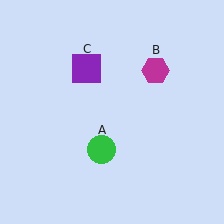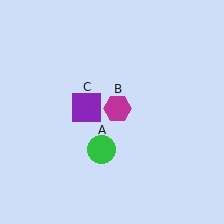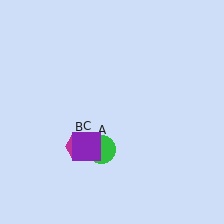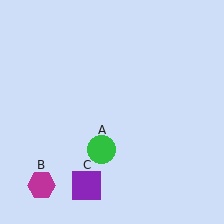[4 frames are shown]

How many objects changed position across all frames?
2 objects changed position: magenta hexagon (object B), purple square (object C).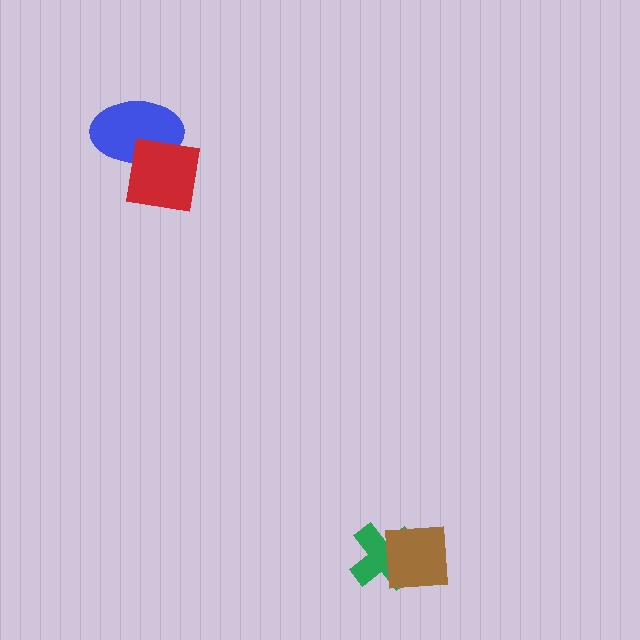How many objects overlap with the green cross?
1 object overlaps with the green cross.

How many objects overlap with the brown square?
1 object overlaps with the brown square.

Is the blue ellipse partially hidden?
Yes, it is partially covered by another shape.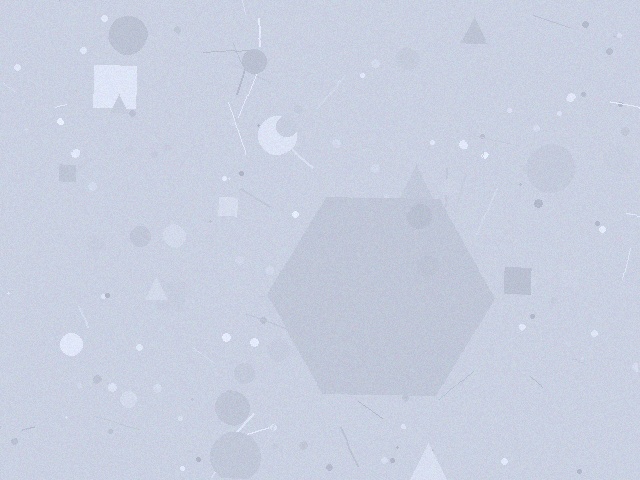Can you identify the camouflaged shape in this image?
The camouflaged shape is a hexagon.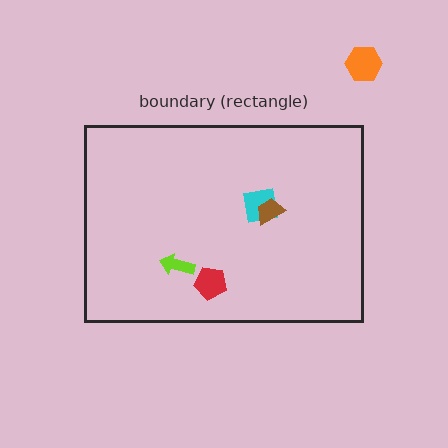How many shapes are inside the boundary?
4 inside, 1 outside.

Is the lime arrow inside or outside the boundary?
Inside.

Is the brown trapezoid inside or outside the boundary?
Inside.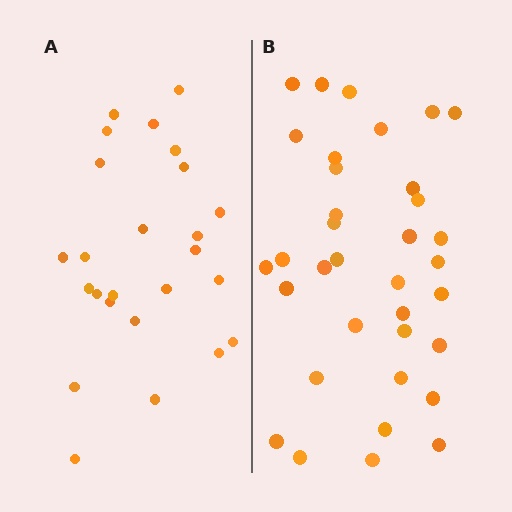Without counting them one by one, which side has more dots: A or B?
Region B (the right region) has more dots.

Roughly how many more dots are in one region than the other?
Region B has roughly 10 or so more dots than region A.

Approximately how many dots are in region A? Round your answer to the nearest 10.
About 20 dots. (The exact count is 25, which rounds to 20.)